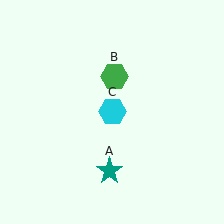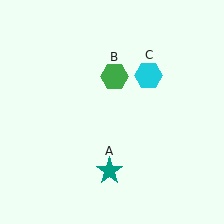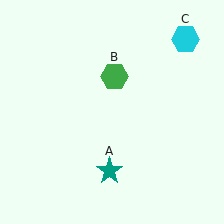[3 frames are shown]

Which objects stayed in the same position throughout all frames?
Teal star (object A) and green hexagon (object B) remained stationary.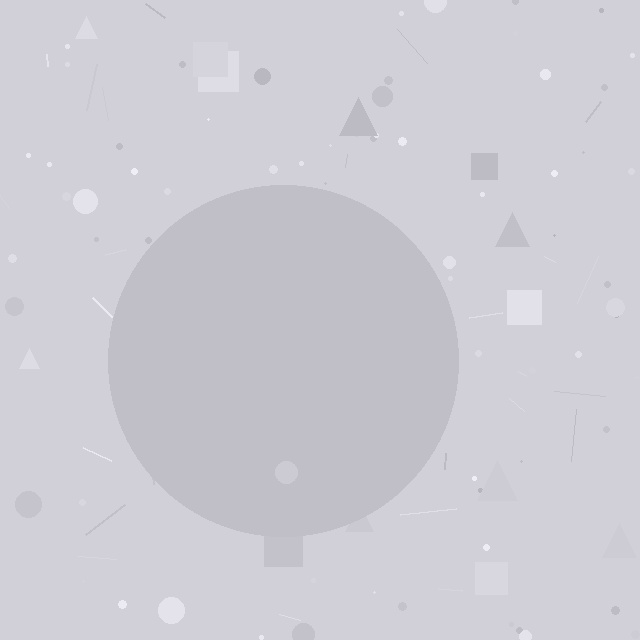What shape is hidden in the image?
A circle is hidden in the image.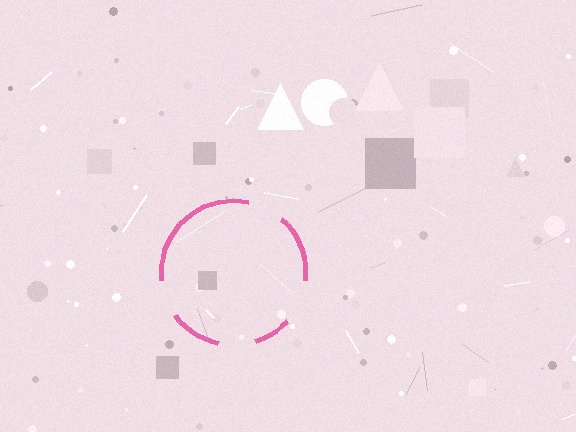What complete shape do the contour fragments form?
The contour fragments form a circle.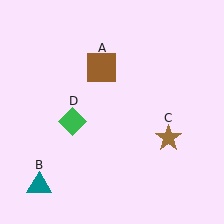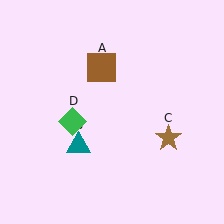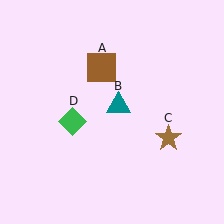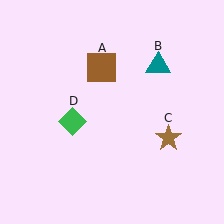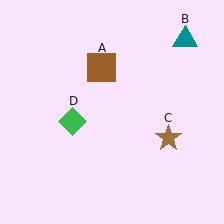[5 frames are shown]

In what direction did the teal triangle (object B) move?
The teal triangle (object B) moved up and to the right.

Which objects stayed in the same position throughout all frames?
Brown square (object A) and brown star (object C) and green diamond (object D) remained stationary.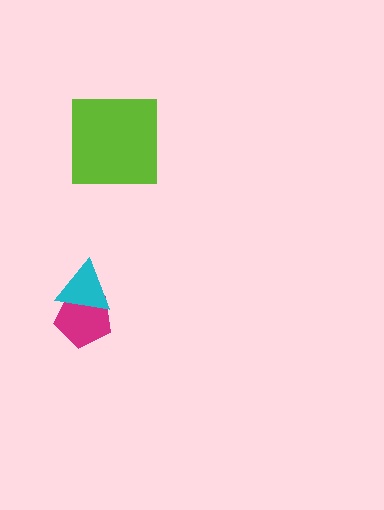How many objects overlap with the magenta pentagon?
1 object overlaps with the magenta pentagon.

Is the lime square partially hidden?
No, no other shape covers it.